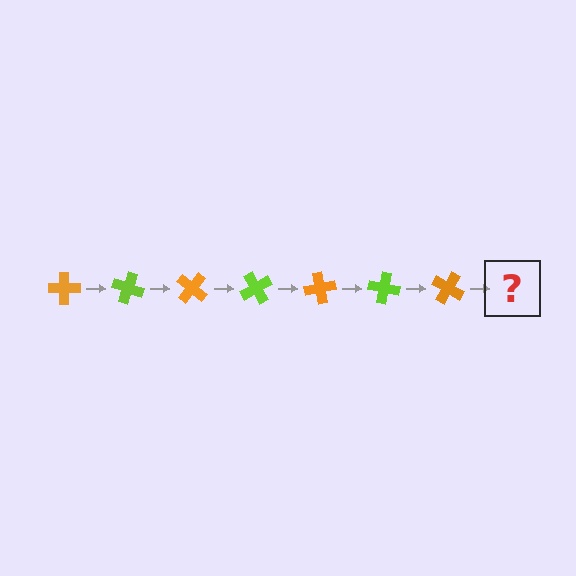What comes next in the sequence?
The next element should be a lime cross, rotated 140 degrees from the start.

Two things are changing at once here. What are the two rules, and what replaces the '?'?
The two rules are that it rotates 20 degrees each step and the color cycles through orange and lime. The '?' should be a lime cross, rotated 140 degrees from the start.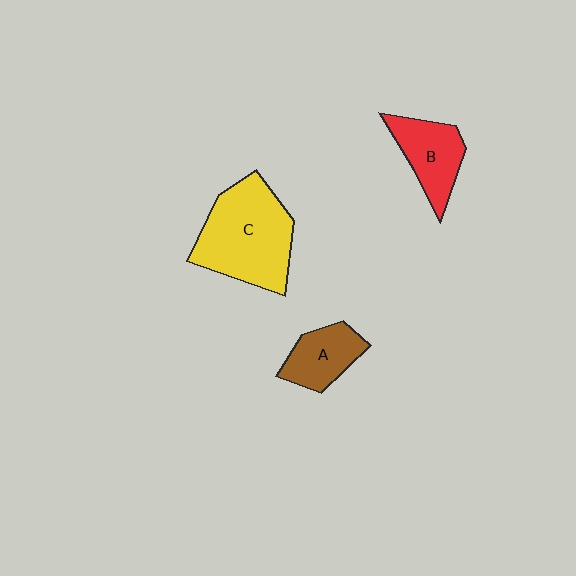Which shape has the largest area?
Shape C (yellow).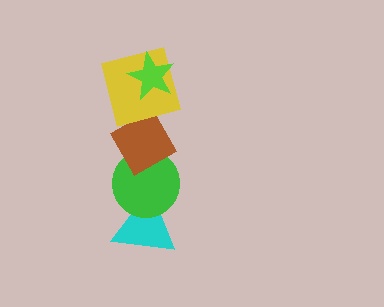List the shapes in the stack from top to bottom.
From top to bottom: the lime star, the yellow square, the brown diamond, the green circle, the cyan triangle.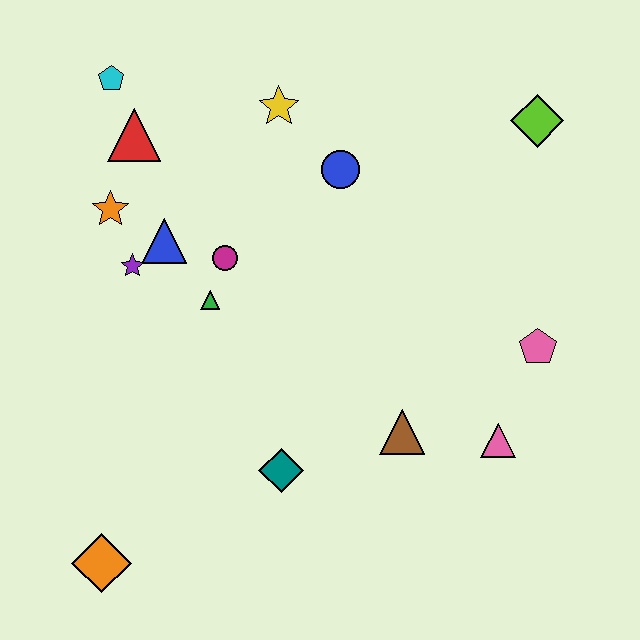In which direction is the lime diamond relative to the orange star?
The lime diamond is to the right of the orange star.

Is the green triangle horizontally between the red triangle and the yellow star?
Yes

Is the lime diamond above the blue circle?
Yes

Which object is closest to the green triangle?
The magenta circle is closest to the green triangle.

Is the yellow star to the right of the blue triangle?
Yes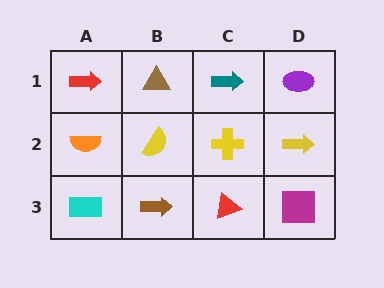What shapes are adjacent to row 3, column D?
A yellow arrow (row 2, column D), a red triangle (row 3, column C).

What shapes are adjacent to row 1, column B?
A yellow semicircle (row 2, column B), a red arrow (row 1, column A), a teal arrow (row 1, column C).